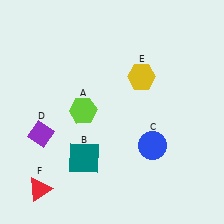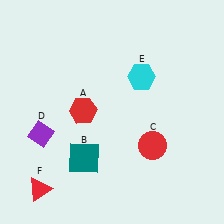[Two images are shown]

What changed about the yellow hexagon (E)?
In Image 1, E is yellow. In Image 2, it changed to cyan.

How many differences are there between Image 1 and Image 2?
There are 3 differences between the two images.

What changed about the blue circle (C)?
In Image 1, C is blue. In Image 2, it changed to red.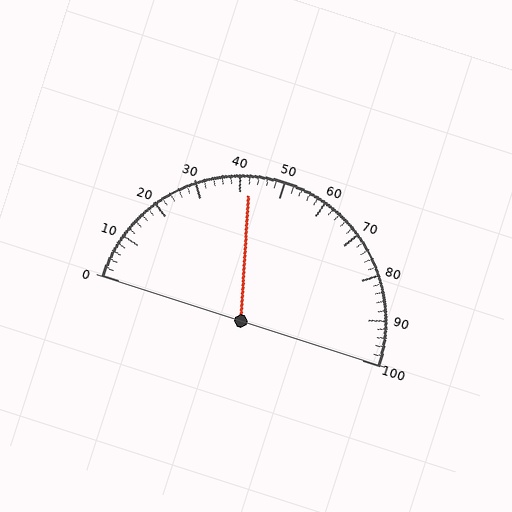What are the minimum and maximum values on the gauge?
The gauge ranges from 0 to 100.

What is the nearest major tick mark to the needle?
The nearest major tick mark is 40.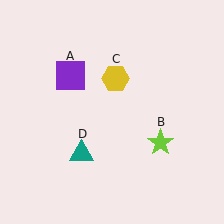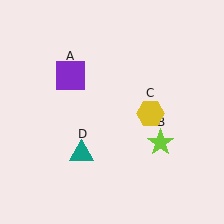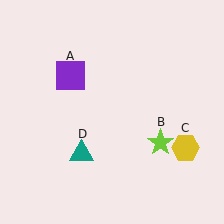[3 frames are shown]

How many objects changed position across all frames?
1 object changed position: yellow hexagon (object C).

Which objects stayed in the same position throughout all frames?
Purple square (object A) and lime star (object B) and teal triangle (object D) remained stationary.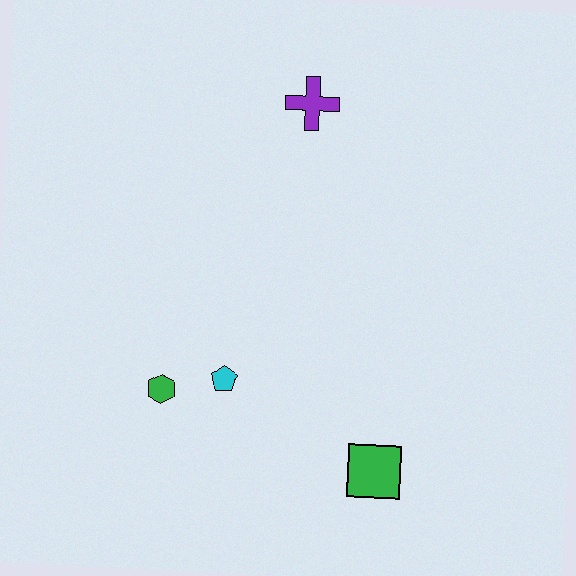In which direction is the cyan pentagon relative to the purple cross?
The cyan pentagon is below the purple cross.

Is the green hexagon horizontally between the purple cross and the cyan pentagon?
No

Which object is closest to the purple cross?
The cyan pentagon is closest to the purple cross.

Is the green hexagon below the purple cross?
Yes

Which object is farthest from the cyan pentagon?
The purple cross is farthest from the cyan pentagon.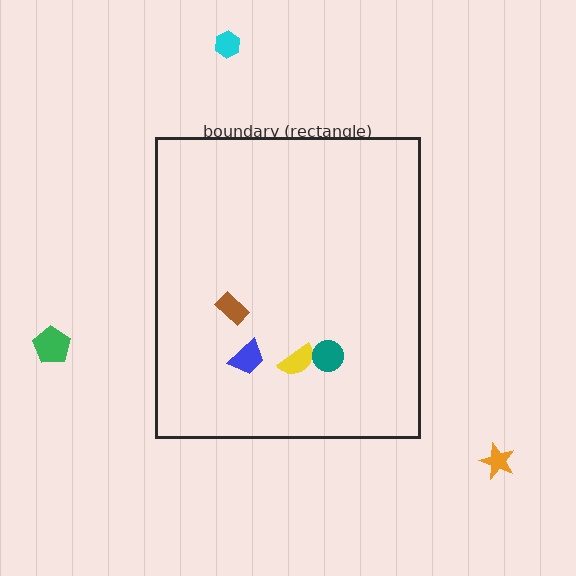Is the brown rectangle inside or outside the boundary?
Inside.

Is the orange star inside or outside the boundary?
Outside.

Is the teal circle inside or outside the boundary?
Inside.